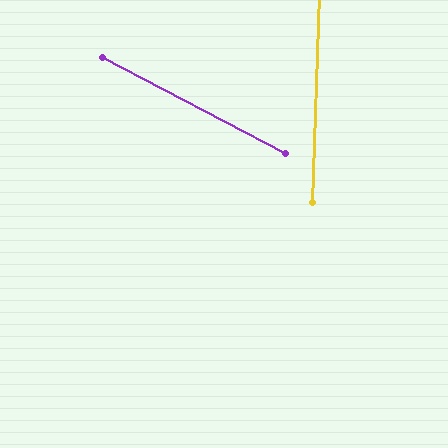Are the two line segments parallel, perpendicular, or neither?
Neither parallel nor perpendicular — they differ by about 64°.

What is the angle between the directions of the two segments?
Approximately 64 degrees.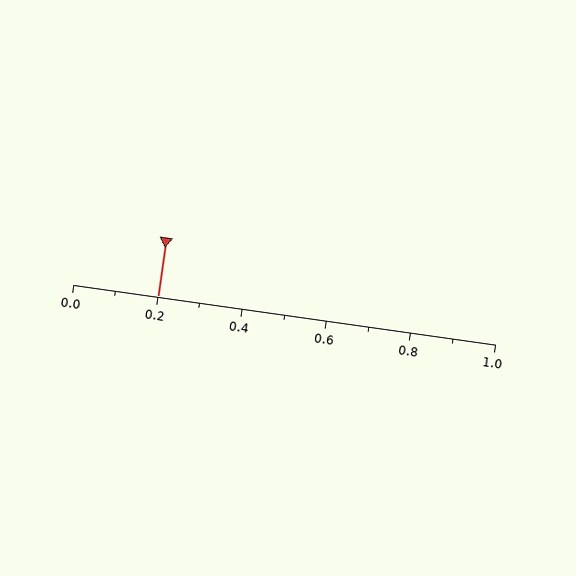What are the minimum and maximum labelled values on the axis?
The axis runs from 0.0 to 1.0.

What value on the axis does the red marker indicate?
The marker indicates approximately 0.2.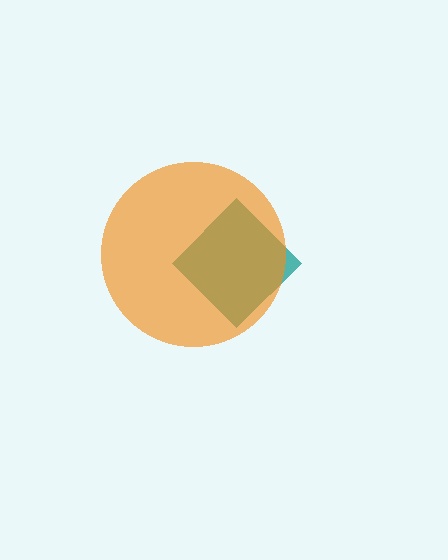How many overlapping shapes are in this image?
There are 2 overlapping shapes in the image.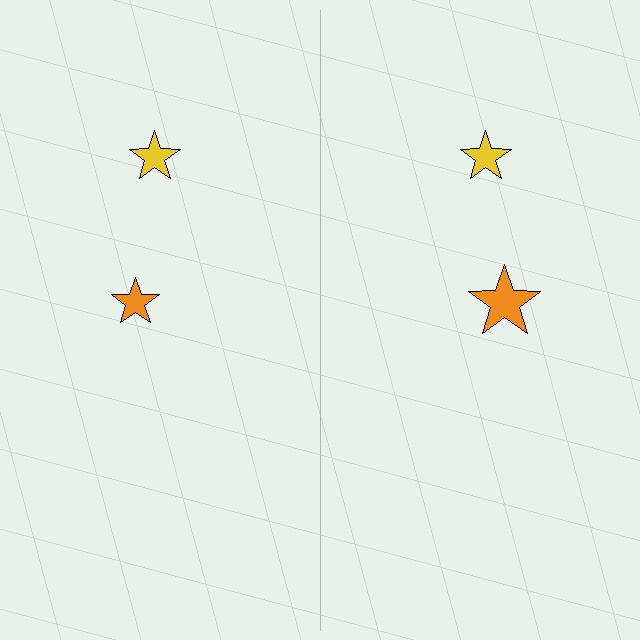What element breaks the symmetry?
The orange star on the right side has a different size than its mirror counterpart.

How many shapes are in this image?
There are 4 shapes in this image.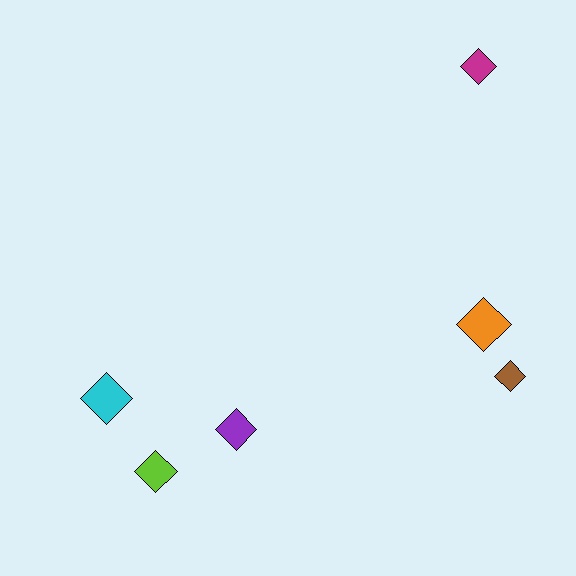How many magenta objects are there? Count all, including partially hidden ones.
There is 1 magenta object.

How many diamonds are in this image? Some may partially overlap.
There are 6 diamonds.